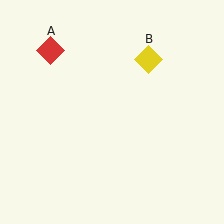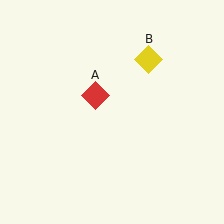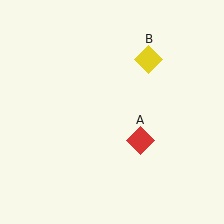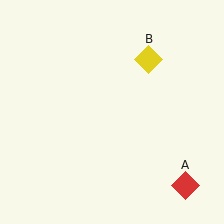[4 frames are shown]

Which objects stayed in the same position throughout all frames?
Yellow diamond (object B) remained stationary.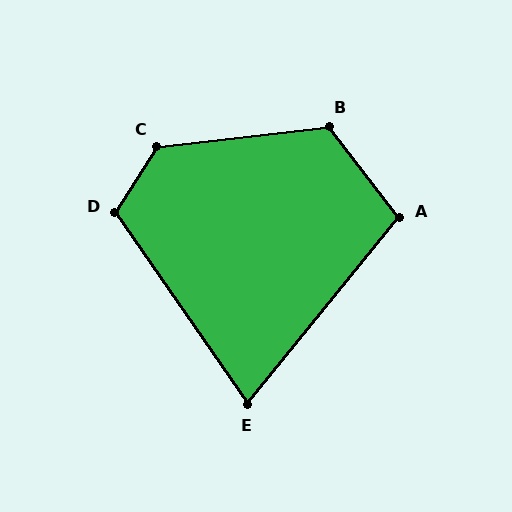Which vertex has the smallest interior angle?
E, at approximately 74 degrees.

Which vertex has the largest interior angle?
C, at approximately 129 degrees.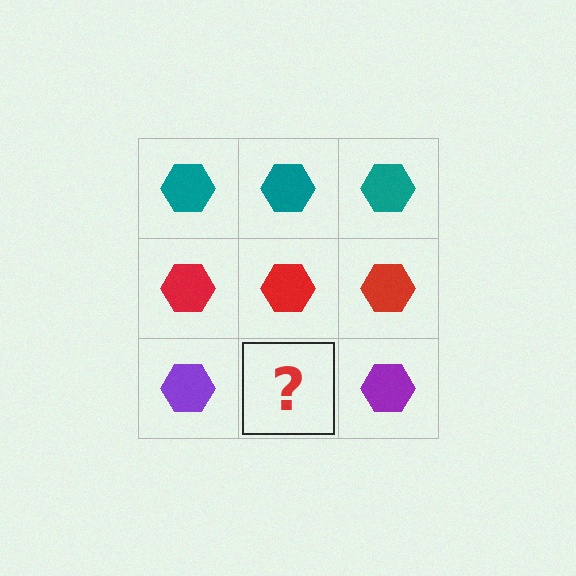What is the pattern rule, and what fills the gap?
The rule is that each row has a consistent color. The gap should be filled with a purple hexagon.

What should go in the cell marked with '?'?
The missing cell should contain a purple hexagon.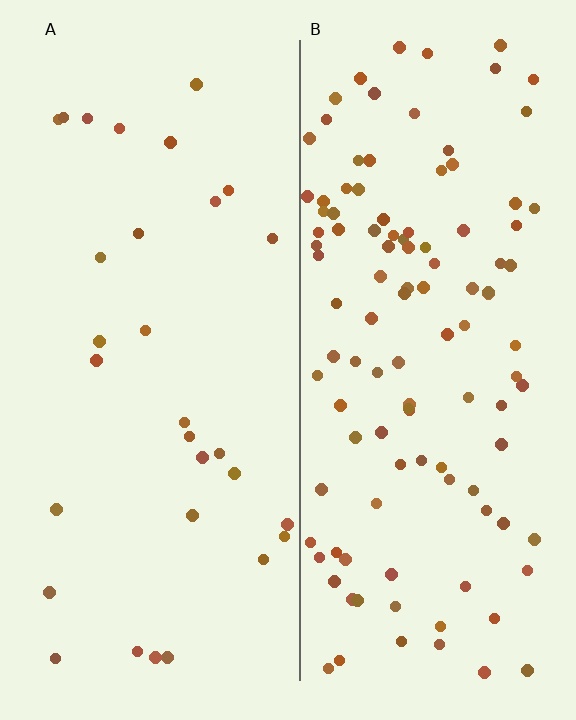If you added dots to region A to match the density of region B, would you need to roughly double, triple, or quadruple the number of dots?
Approximately quadruple.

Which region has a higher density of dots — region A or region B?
B (the right).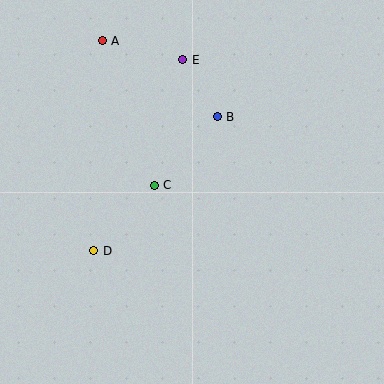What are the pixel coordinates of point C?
Point C is at (154, 185).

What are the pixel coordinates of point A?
Point A is at (102, 41).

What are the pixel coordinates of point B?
Point B is at (217, 117).